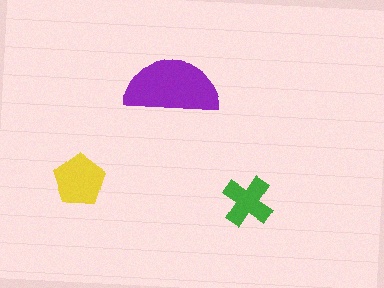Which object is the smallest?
The green cross.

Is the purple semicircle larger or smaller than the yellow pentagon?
Larger.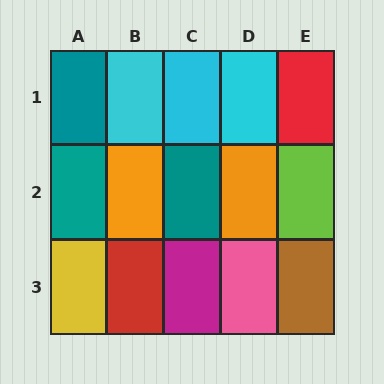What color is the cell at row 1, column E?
Red.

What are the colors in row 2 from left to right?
Teal, orange, teal, orange, lime.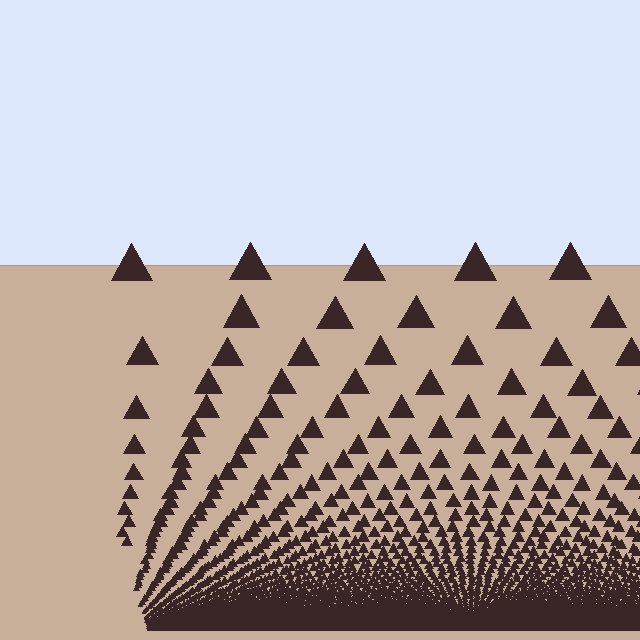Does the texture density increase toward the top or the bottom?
Density increases toward the bottom.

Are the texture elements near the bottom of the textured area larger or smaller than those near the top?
Smaller. The gradient is inverted — elements near the bottom are smaller and denser.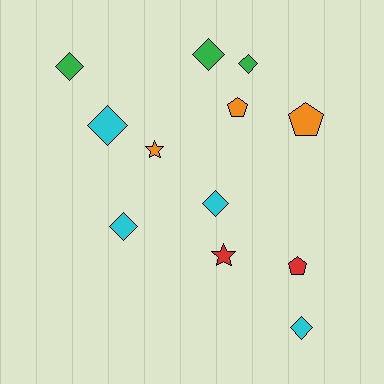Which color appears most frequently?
Cyan, with 4 objects.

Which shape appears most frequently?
Diamond, with 7 objects.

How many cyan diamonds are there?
There are 4 cyan diamonds.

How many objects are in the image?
There are 12 objects.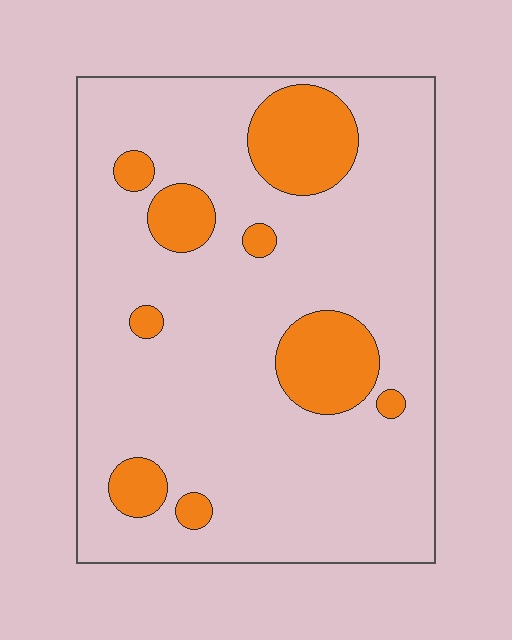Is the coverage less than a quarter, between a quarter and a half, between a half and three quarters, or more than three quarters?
Less than a quarter.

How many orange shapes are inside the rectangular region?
9.